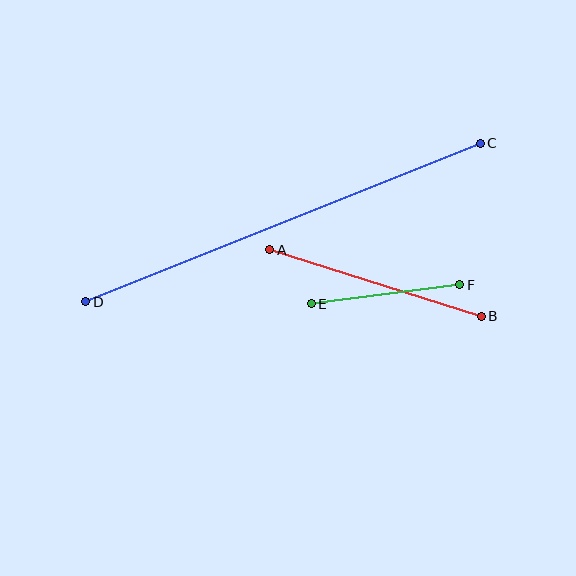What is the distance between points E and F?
The distance is approximately 150 pixels.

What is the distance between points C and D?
The distance is approximately 426 pixels.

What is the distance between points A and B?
The distance is approximately 222 pixels.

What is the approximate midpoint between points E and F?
The midpoint is at approximately (386, 294) pixels.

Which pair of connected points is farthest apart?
Points C and D are farthest apart.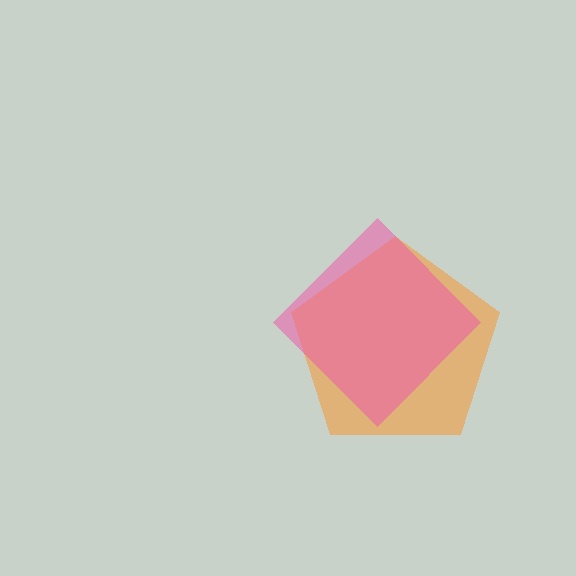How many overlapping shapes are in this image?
There are 2 overlapping shapes in the image.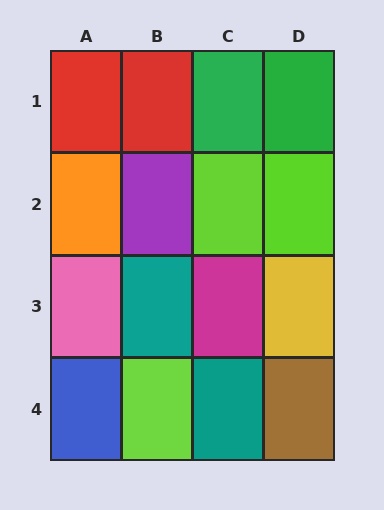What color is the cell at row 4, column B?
Lime.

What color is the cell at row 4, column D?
Brown.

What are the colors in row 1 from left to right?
Red, red, green, green.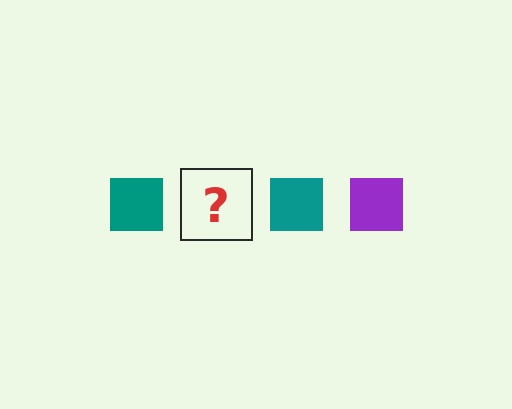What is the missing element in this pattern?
The missing element is a purple square.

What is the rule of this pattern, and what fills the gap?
The rule is that the pattern cycles through teal, purple squares. The gap should be filled with a purple square.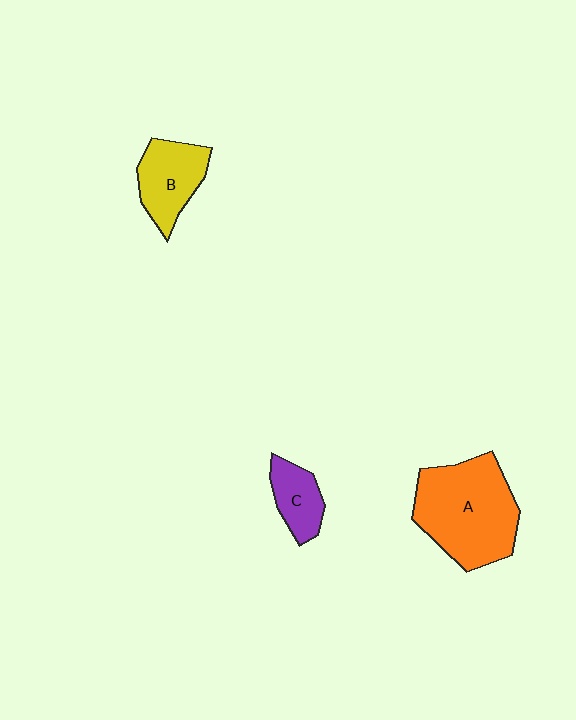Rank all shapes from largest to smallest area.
From largest to smallest: A (orange), B (yellow), C (purple).